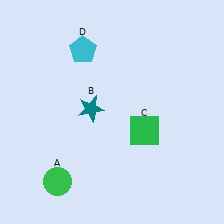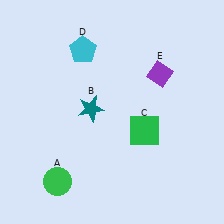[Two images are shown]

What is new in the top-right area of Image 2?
A purple diamond (E) was added in the top-right area of Image 2.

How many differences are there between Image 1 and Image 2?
There is 1 difference between the two images.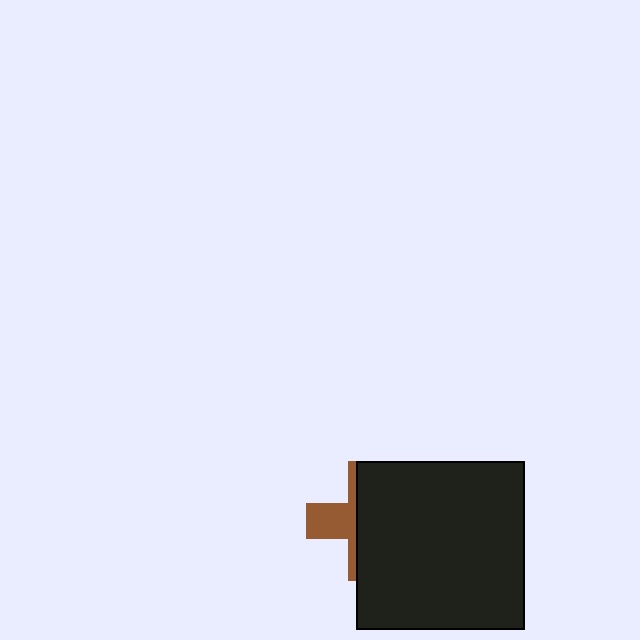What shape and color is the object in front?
The object in front is a black square.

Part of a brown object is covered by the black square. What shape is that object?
It is a cross.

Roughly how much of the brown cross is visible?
A small part of it is visible (roughly 33%).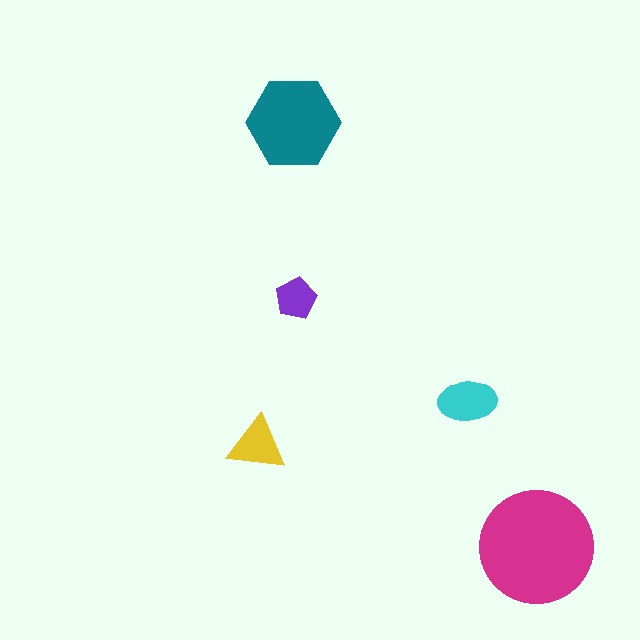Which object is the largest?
The magenta circle.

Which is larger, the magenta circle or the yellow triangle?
The magenta circle.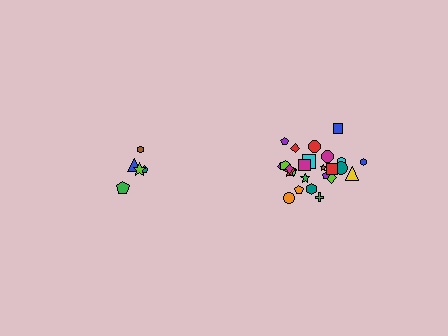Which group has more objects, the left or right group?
The right group.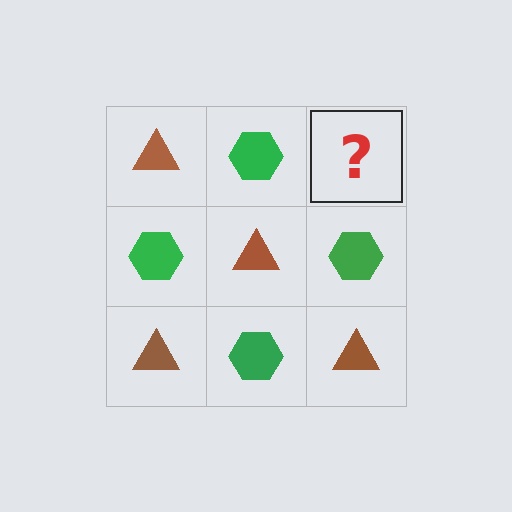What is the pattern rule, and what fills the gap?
The rule is that it alternates brown triangle and green hexagon in a checkerboard pattern. The gap should be filled with a brown triangle.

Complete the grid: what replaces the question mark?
The question mark should be replaced with a brown triangle.